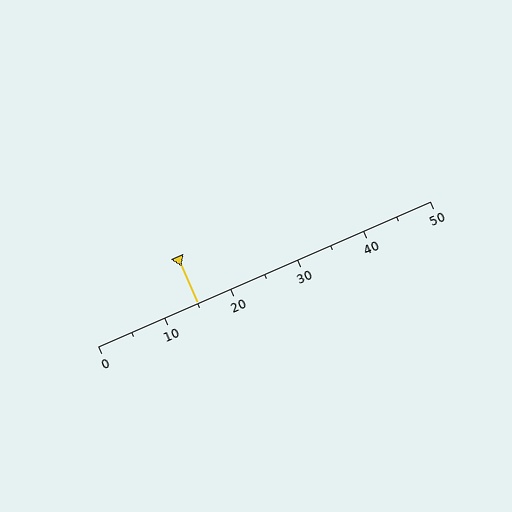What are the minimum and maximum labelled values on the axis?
The axis runs from 0 to 50.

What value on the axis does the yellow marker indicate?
The marker indicates approximately 15.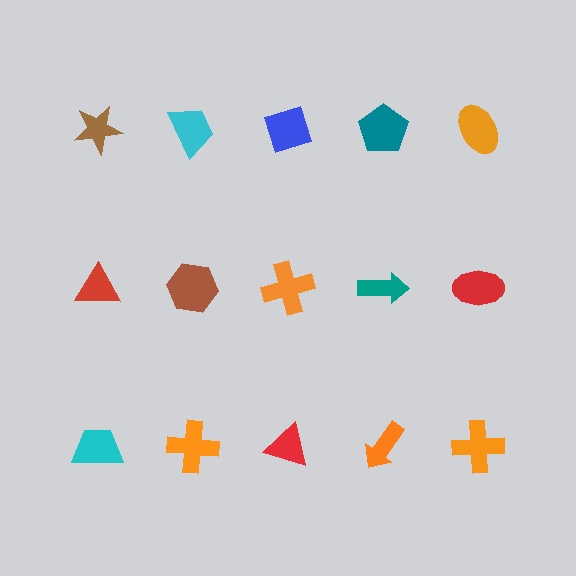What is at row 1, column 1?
A brown star.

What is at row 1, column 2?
A cyan trapezoid.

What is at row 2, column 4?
A teal arrow.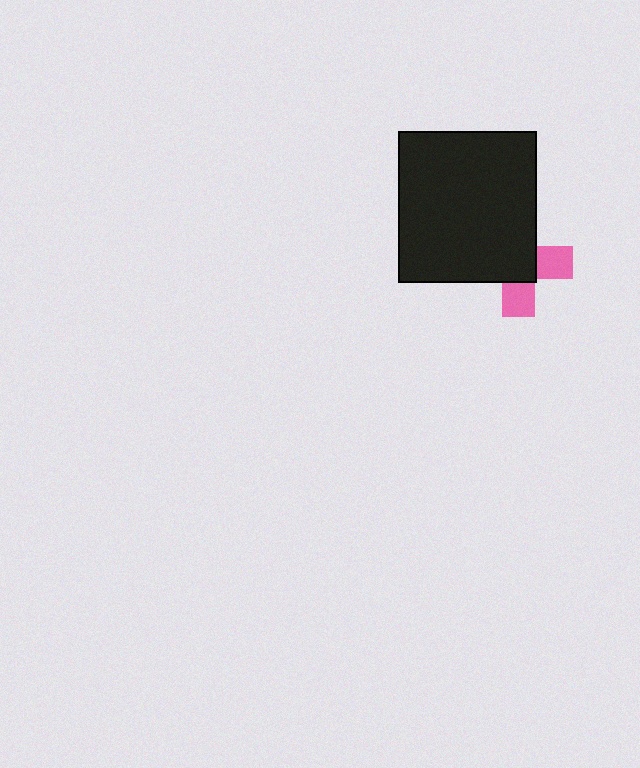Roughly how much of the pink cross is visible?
A small part of it is visible (roughly 38%).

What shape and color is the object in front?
The object in front is a black rectangle.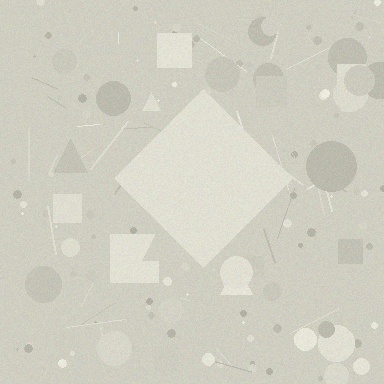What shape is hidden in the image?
A diamond is hidden in the image.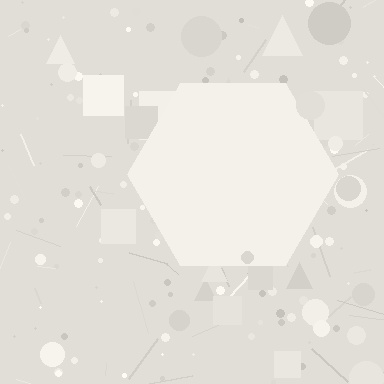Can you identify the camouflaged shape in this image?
The camouflaged shape is a hexagon.